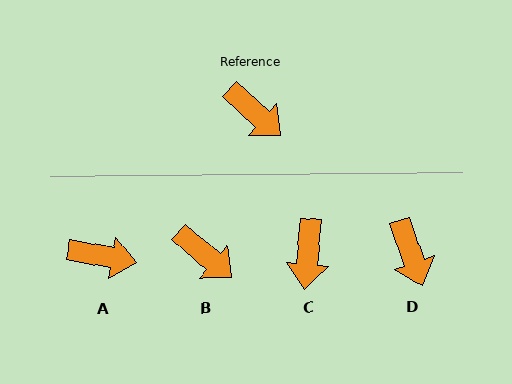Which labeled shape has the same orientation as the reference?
B.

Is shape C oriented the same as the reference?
No, it is off by about 54 degrees.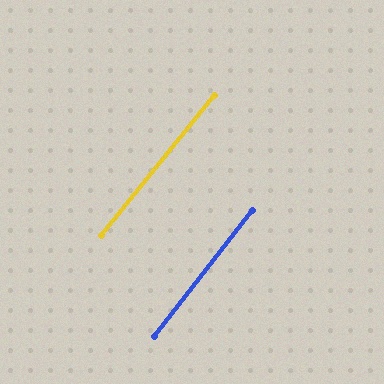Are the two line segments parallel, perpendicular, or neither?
Parallel — their directions differ by only 1.0°.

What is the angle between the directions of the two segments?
Approximately 1 degree.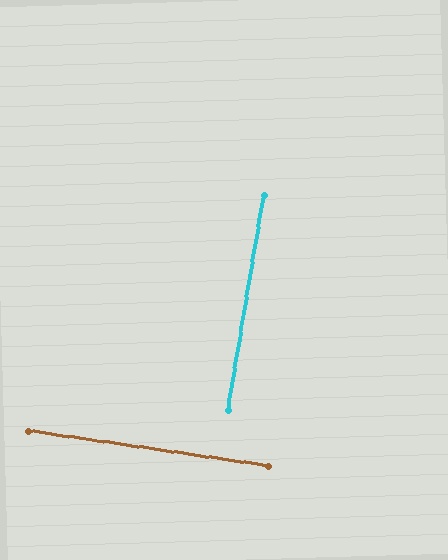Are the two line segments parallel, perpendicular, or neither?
Perpendicular — they meet at approximately 89°.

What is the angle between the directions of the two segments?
Approximately 89 degrees.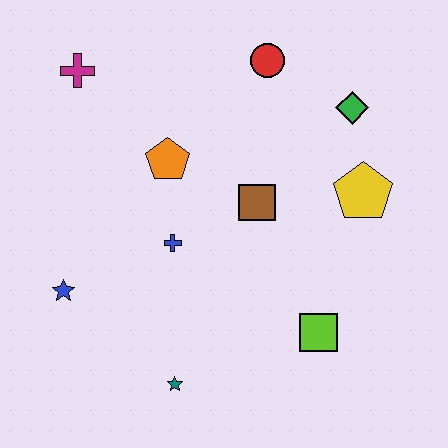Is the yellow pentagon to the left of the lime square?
No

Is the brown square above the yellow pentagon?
No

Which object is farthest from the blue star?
The green diamond is farthest from the blue star.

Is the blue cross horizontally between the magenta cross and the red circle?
Yes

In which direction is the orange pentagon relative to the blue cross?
The orange pentagon is above the blue cross.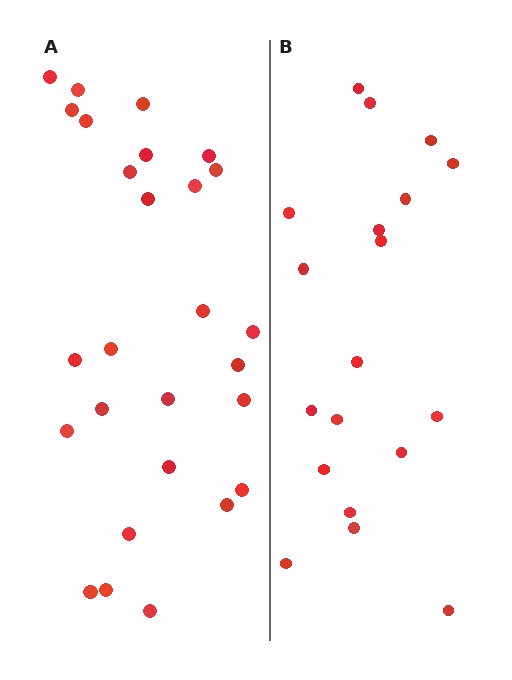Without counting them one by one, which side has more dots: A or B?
Region A (the left region) has more dots.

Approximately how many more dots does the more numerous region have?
Region A has roughly 8 or so more dots than region B.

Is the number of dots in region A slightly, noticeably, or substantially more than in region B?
Region A has noticeably more, but not dramatically so. The ratio is roughly 1.4 to 1.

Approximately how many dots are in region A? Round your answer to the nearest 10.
About 30 dots. (The exact count is 27, which rounds to 30.)